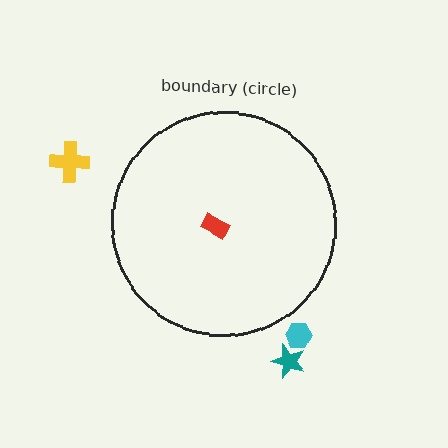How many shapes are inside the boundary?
1 inside, 3 outside.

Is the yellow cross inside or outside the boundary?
Outside.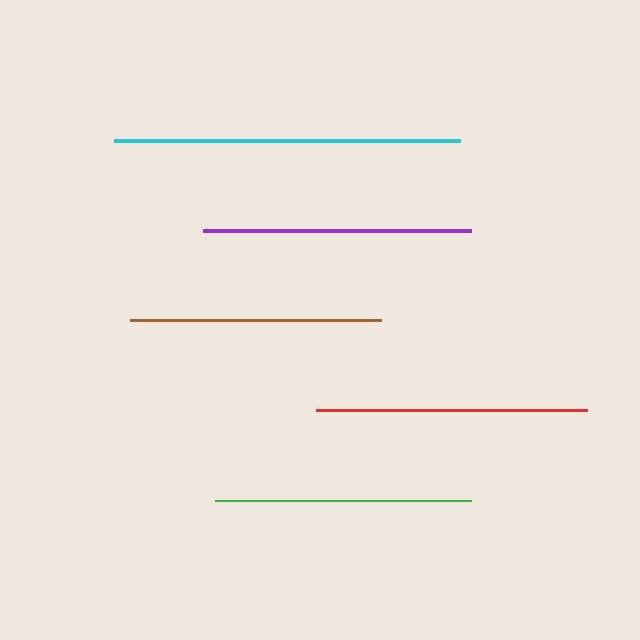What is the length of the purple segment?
The purple segment is approximately 268 pixels long.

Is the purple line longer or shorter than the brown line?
The purple line is longer than the brown line.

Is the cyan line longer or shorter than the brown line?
The cyan line is longer than the brown line.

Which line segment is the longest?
The cyan line is the longest at approximately 346 pixels.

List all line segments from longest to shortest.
From longest to shortest: cyan, red, purple, green, brown.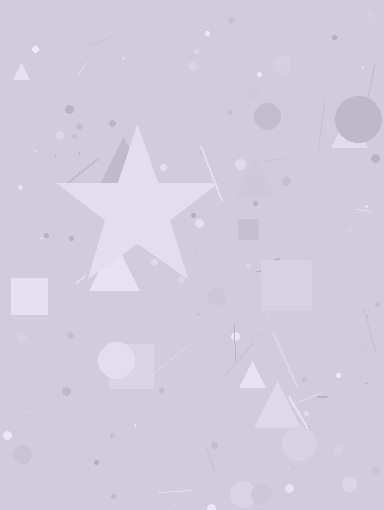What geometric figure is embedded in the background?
A star is embedded in the background.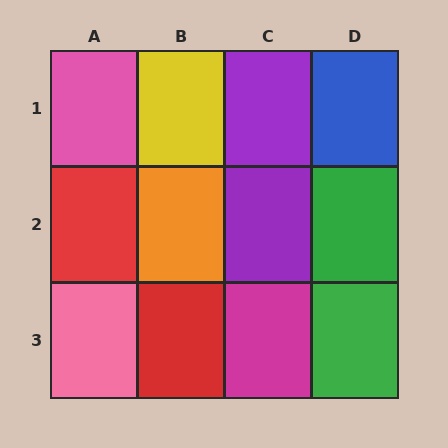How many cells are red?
2 cells are red.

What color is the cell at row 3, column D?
Green.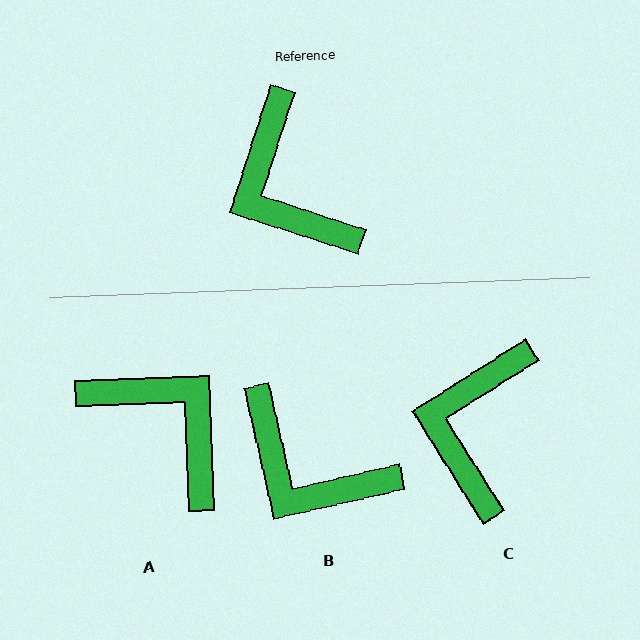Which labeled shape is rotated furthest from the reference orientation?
A, about 160 degrees away.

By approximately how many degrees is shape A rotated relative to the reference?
Approximately 160 degrees clockwise.